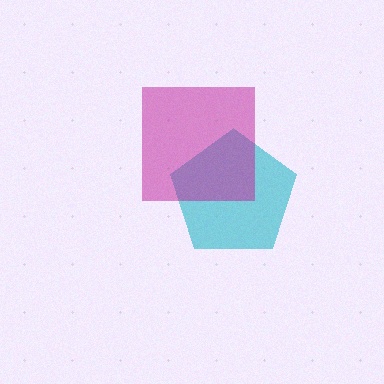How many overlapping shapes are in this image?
There are 2 overlapping shapes in the image.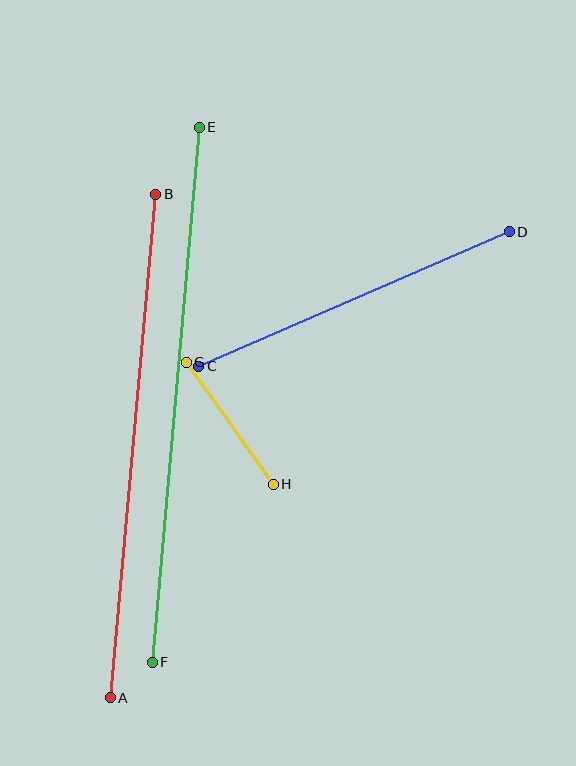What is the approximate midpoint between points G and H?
The midpoint is at approximately (230, 423) pixels.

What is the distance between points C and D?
The distance is approximately 338 pixels.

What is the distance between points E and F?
The distance is approximately 538 pixels.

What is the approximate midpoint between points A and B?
The midpoint is at approximately (133, 446) pixels.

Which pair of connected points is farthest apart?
Points E and F are farthest apart.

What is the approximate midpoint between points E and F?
The midpoint is at approximately (176, 395) pixels.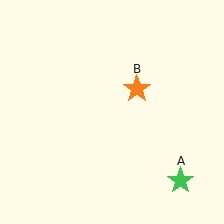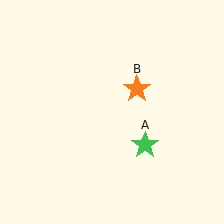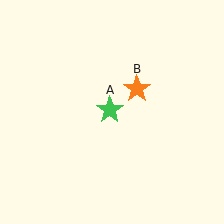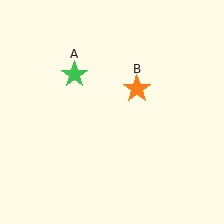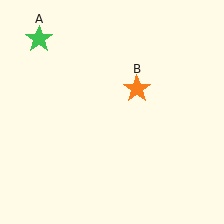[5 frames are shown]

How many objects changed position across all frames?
1 object changed position: green star (object A).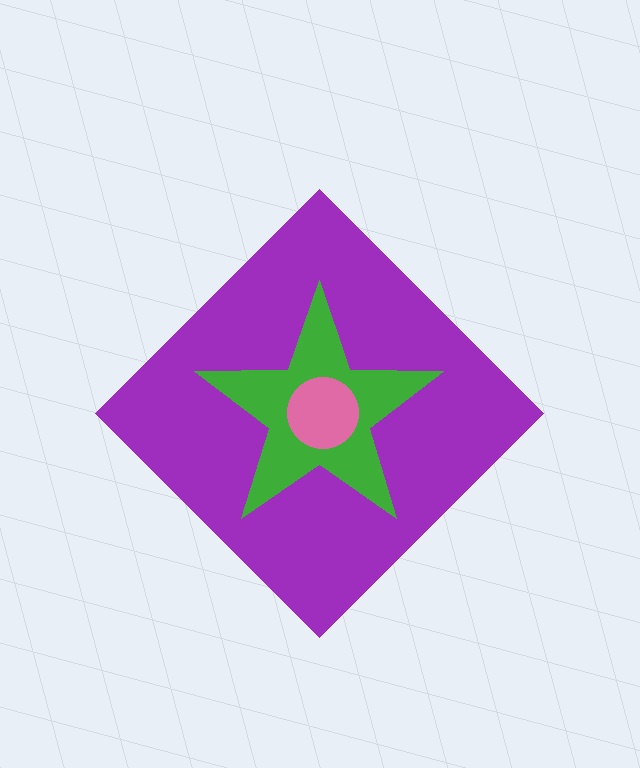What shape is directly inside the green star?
The pink circle.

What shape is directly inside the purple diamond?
The green star.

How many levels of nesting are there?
3.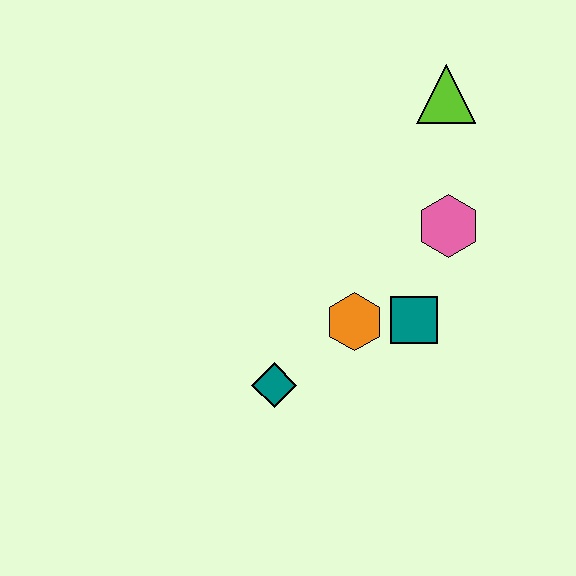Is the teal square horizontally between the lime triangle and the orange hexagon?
Yes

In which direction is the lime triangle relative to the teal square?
The lime triangle is above the teal square.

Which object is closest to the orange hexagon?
The teal square is closest to the orange hexagon.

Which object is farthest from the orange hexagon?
The lime triangle is farthest from the orange hexagon.